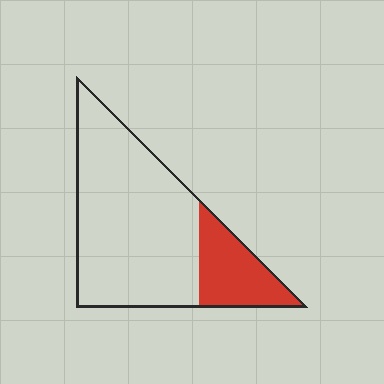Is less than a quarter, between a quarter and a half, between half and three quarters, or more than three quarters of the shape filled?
Less than a quarter.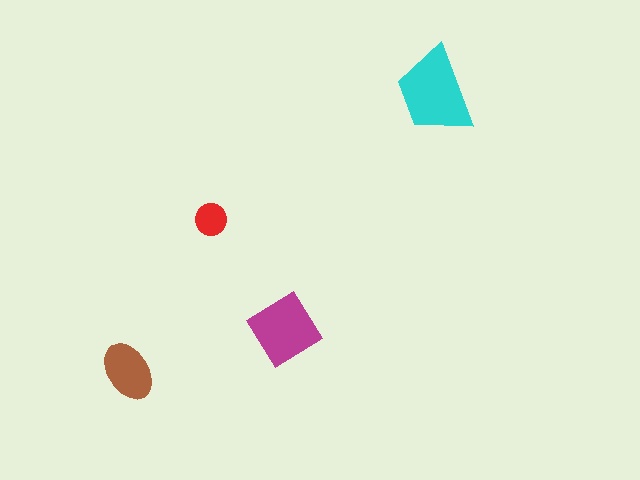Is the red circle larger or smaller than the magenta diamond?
Smaller.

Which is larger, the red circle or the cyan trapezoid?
The cyan trapezoid.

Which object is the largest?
The cyan trapezoid.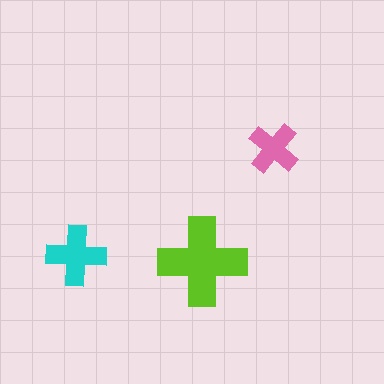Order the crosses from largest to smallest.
the lime one, the cyan one, the pink one.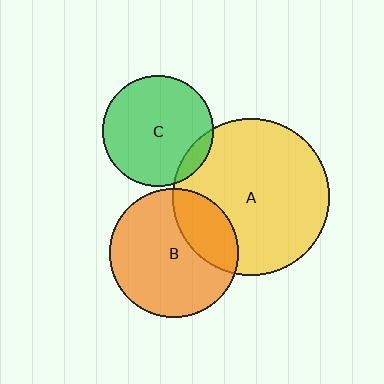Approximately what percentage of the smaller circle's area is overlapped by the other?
Approximately 10%.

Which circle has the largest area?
Circle A (yellow).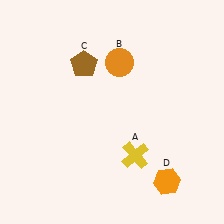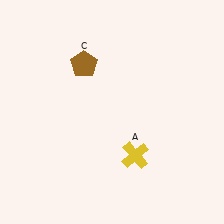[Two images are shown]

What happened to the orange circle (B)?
The orange circle (B) was removed in Image 2. It was in the top-right area of Image 1.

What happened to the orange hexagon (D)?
The orange hexagon (D) was removed in Image 2. It was in the bottom-right area of Image 1.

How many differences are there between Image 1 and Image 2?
There are 2 differences between the two images.